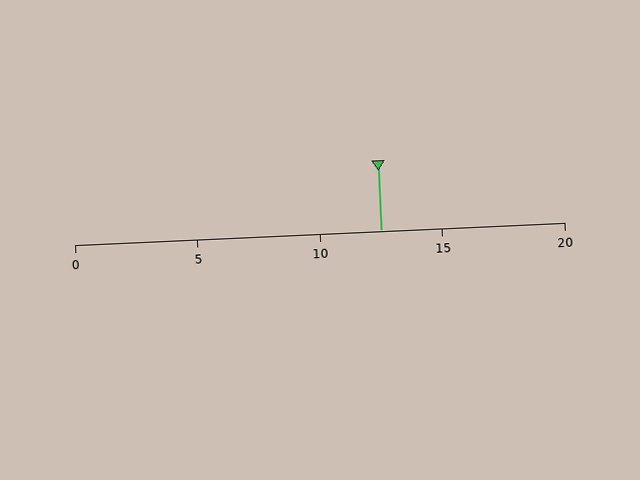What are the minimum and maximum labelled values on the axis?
The axis runs from 0 to 20.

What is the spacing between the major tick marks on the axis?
The major ticks are spaced 5 apart.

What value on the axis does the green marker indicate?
The marker indicates approximately 12.5.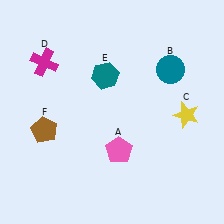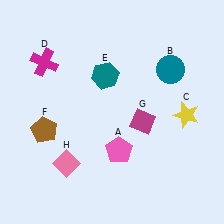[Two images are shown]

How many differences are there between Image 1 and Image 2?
There are 2 differences between the two images.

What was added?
A magenta diamond (G), a pink diamond (H) were added in Image 2.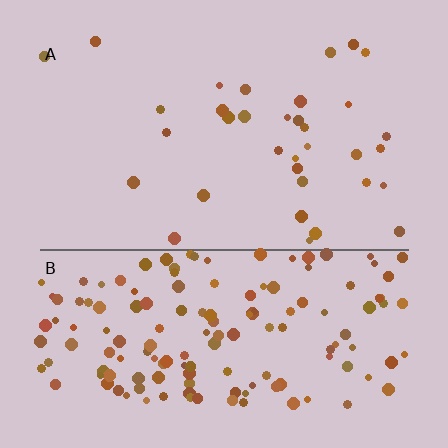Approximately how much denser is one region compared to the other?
Approximately 4.5× — region B over region A.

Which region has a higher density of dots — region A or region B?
B (the bottom).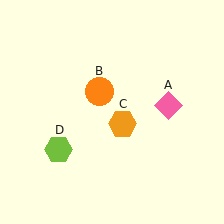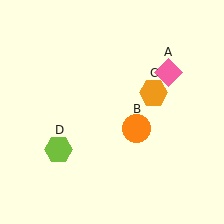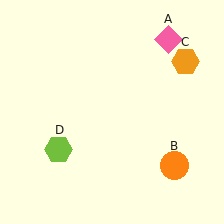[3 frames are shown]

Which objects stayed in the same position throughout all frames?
Lime hexagon (object D) remained stationary.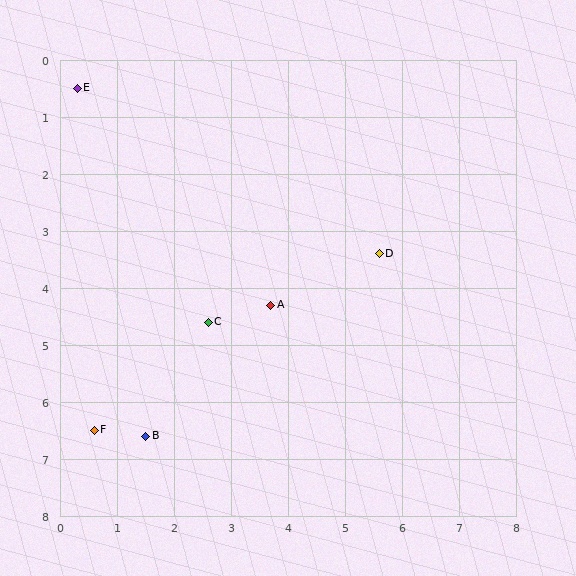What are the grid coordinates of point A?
Point A is at approximately (3.7, 4.3).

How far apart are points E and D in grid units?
Points E and D are about 6.0 grid units apart.